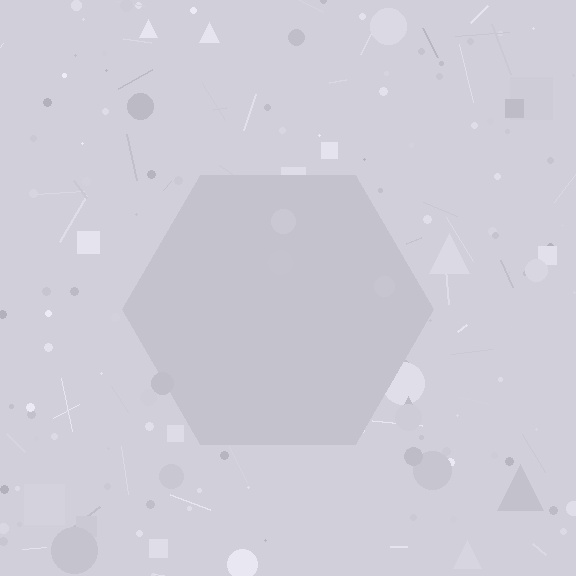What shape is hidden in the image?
A hexagon is hidden in the image.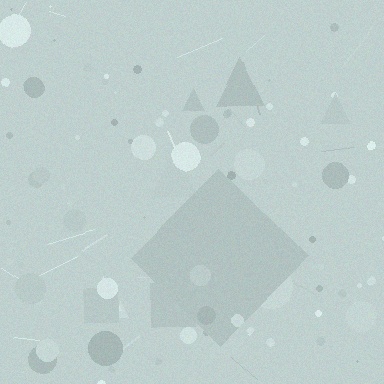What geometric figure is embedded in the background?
A diamond is embedded in the background.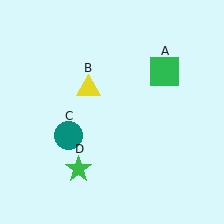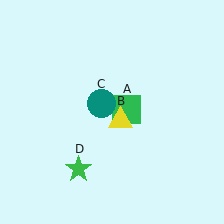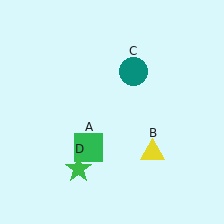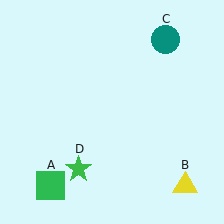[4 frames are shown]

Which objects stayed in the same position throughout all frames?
Green star (object D) remained stationary.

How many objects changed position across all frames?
3 objects changed position: green square (object A), yellow triangle (object B), teal circle (object C).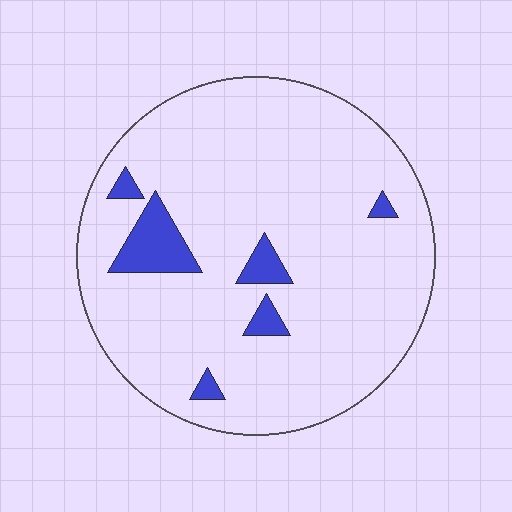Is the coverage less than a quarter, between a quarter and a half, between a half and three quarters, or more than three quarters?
Less than a quarter.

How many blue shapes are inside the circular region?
6.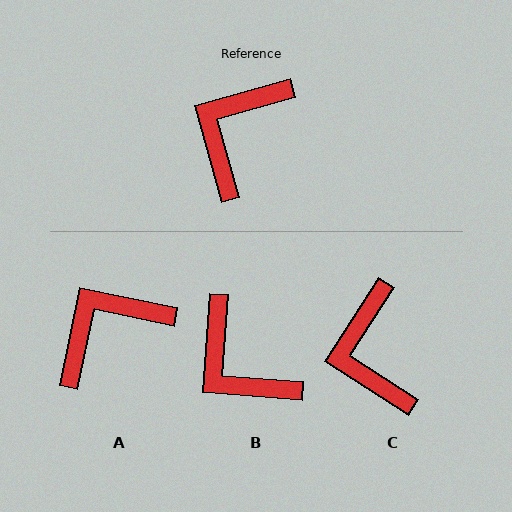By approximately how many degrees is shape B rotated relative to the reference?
Approximately 70 degrees counter-clockwise.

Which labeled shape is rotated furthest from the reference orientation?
B, about 70 degrees away.